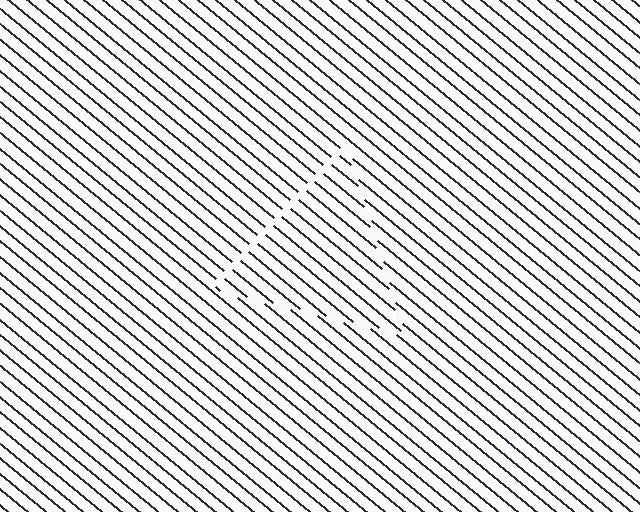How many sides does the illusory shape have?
3 sides — the line-ends trace a triangle.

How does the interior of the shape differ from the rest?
The interior of the shape contains the same grating, shifted by half a period — the contour is defined by the phase discontinuity where line-ends from the inner and outer gratings abut.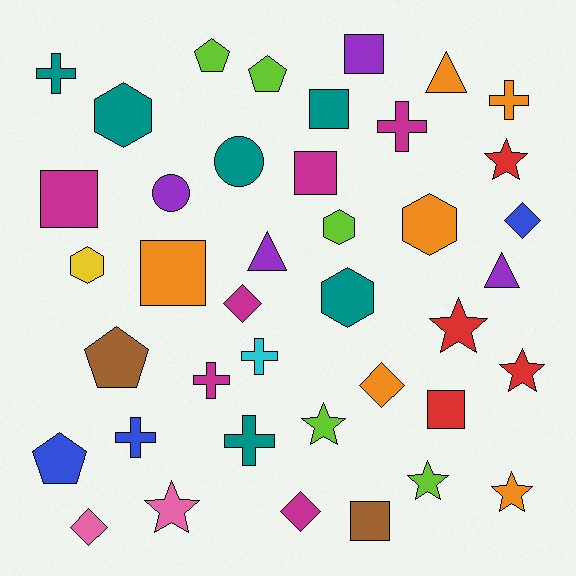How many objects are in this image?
There are 40 objects.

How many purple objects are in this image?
There are 4 purple objects.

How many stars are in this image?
There are 7 stars.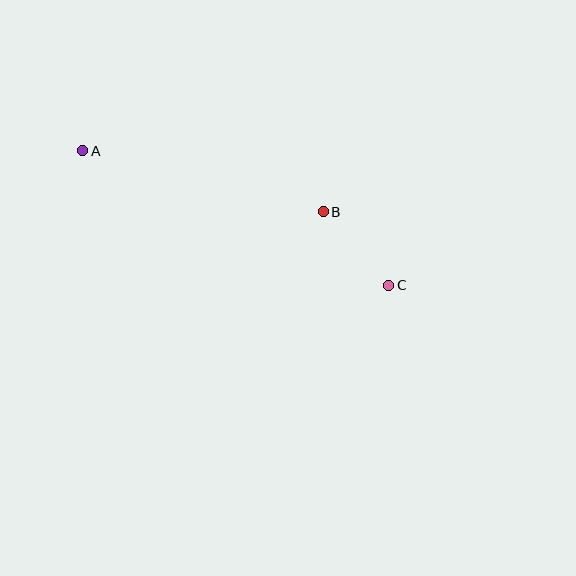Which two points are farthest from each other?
Points A and C are farthest from each other.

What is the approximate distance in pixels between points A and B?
The distance between A and B is approximately 248 pixels.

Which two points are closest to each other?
Points B and C are closest to each other.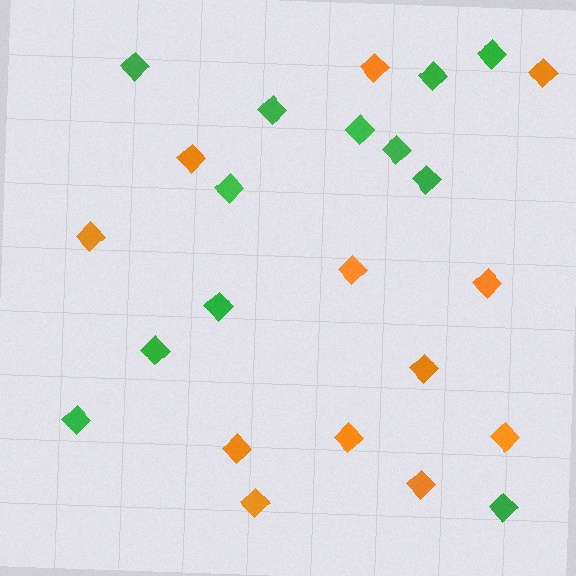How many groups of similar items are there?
There are 2 groups: one group of green diamonds (12) and one group of orange diamonds (12).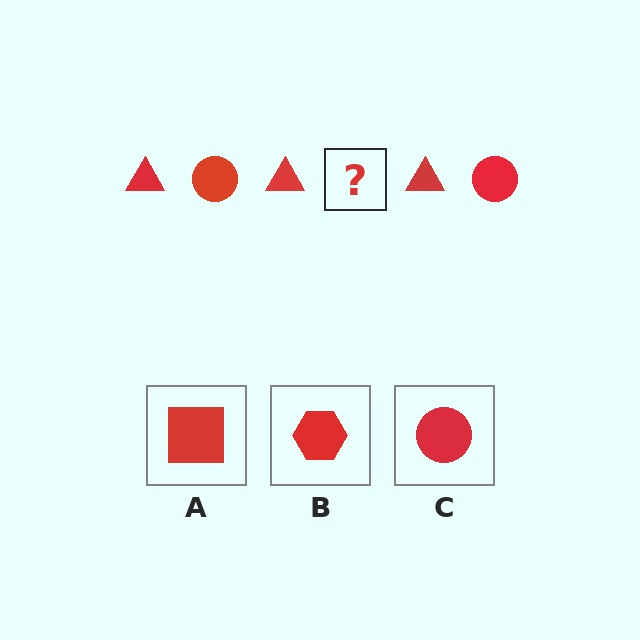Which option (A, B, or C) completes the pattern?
C.